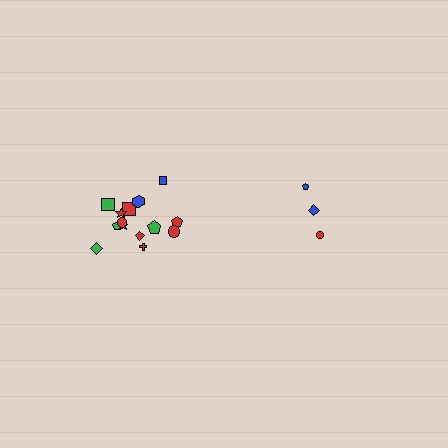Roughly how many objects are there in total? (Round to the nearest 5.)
Roughly 20 objects in total.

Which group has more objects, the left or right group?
The left group.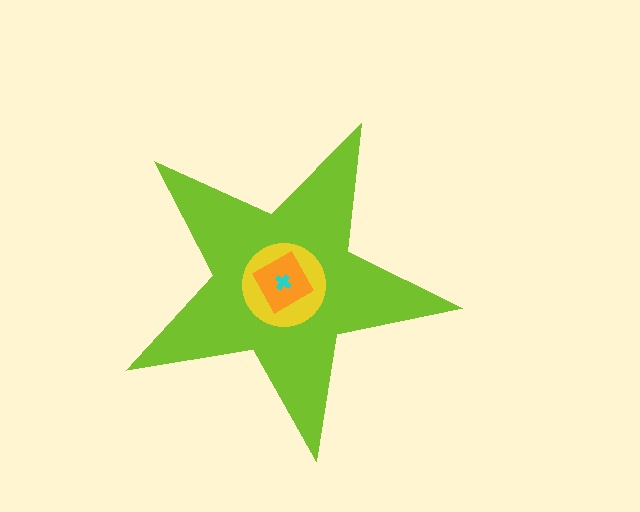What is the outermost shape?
The lime star.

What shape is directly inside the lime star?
The yellow circle.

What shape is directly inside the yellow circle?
The orange diamond.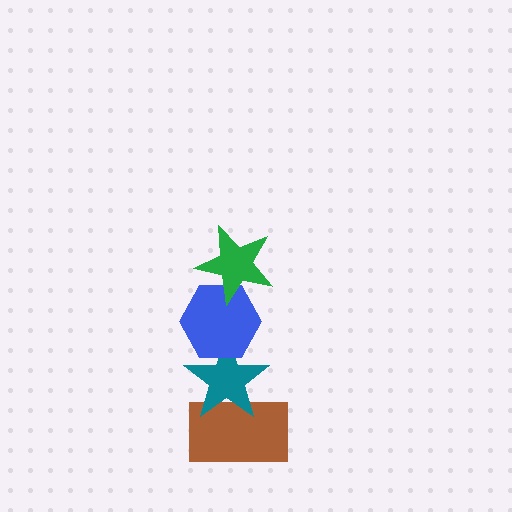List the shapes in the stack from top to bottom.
From top to bottom: the green star, the blue hexagon, the teal star, the brown rectangle.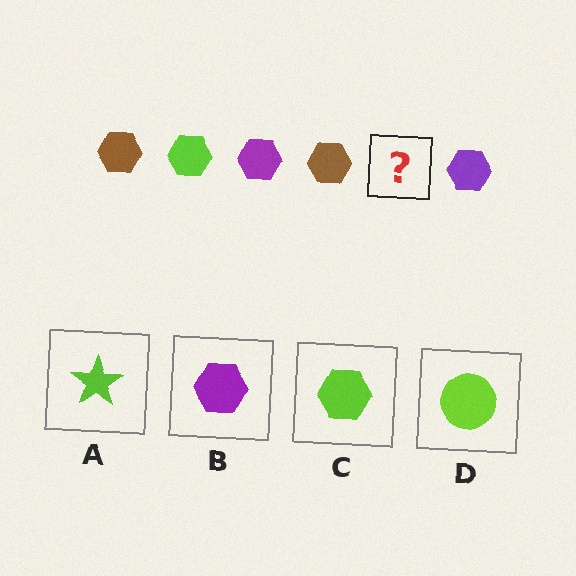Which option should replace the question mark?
Option C.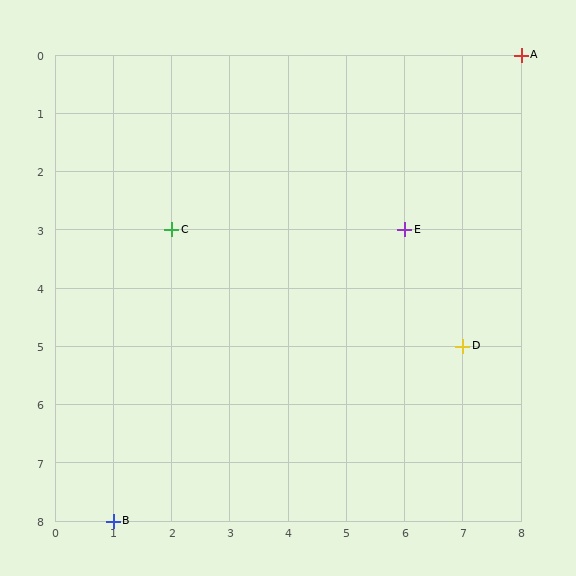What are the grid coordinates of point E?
Point E is at grid coordinates (6, 3).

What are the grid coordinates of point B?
Point B is at grid coordinates (1, 8).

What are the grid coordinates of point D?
Point D is at grid coordinates (7, 5).